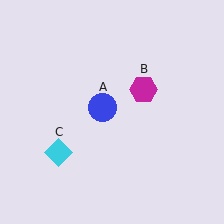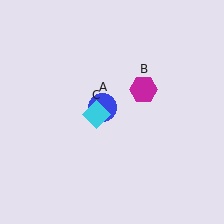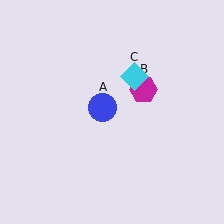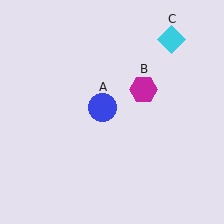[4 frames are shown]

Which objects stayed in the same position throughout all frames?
Blue circle (object A) and magenta hexagon (object B) remained stationary.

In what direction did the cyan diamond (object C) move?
The cyan diamond (object C) moved up and to the right.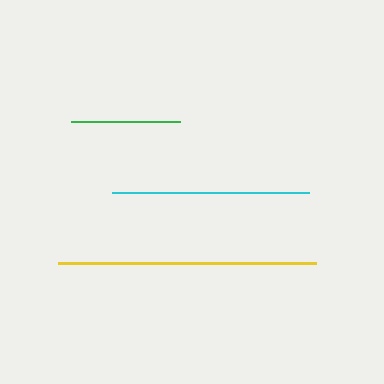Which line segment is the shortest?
The green line is the shortest at approximately 109 pixels.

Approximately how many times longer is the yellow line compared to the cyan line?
The yellow line is approximately 1.3 times the length of the cyan line.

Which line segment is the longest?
The yellow line is the longest at approximately 258 pixels.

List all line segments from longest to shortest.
From longest to shortest: yellow, cyan, green.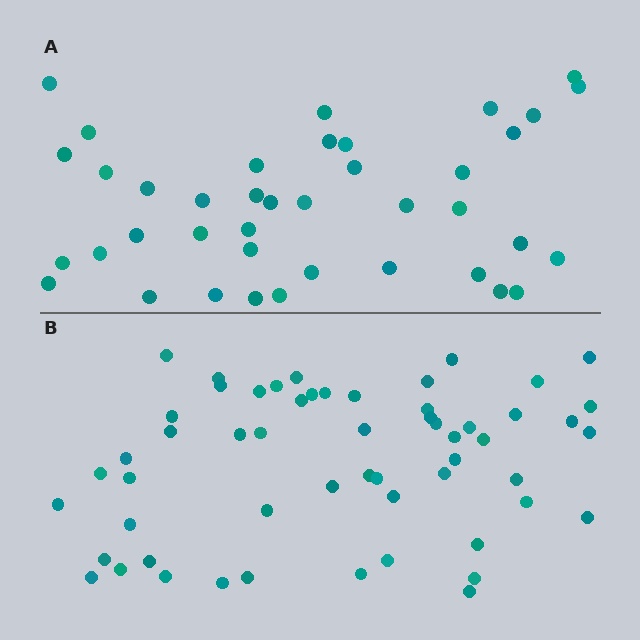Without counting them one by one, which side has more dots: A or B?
Region B (the bottom region) has more dots.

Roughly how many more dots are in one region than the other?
Region B has approximately 15 more dots than region A.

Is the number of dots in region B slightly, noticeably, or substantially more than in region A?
Region B has noticeably more, but not dramatically so. The ratio is roughly 1.4 to 1.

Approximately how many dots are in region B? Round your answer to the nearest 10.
About 60 dots. (The exact count is 56, which rounds to 60.)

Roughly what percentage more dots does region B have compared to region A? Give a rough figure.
About 40% more.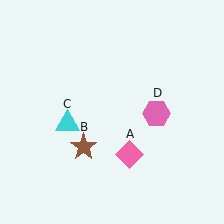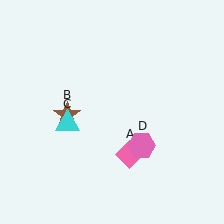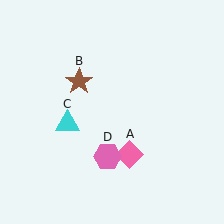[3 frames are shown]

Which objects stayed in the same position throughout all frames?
Pink diamond (object A) and cyan triangle (object C) remained stationary.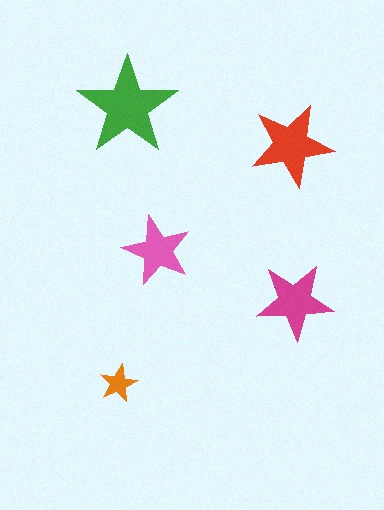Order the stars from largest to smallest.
the green one, the red one, the magenta one, the pink one, the orange one.